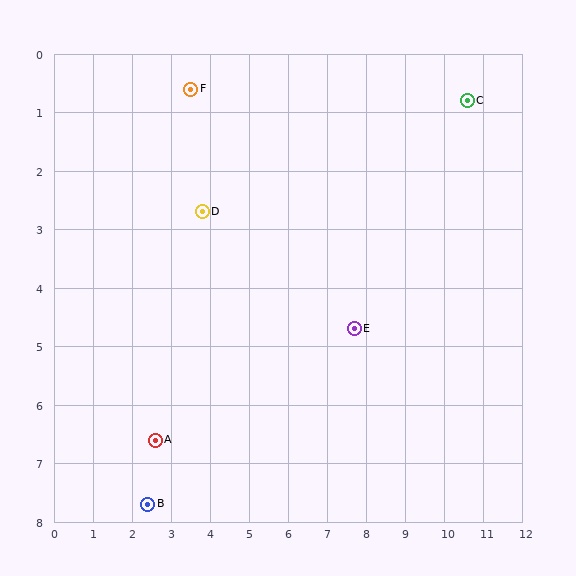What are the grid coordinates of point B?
Point B is at approximately (2.4, 7.7).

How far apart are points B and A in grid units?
Points B and A are about 1.1 grid units apart.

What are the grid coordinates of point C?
Point C is at approximately (10.6, 0.8).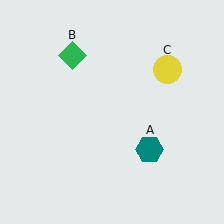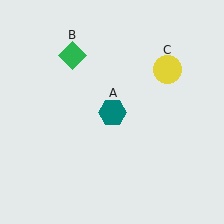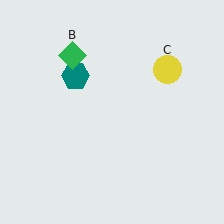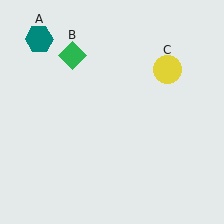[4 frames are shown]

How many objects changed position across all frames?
1 object changed position: teal hexagon (object A).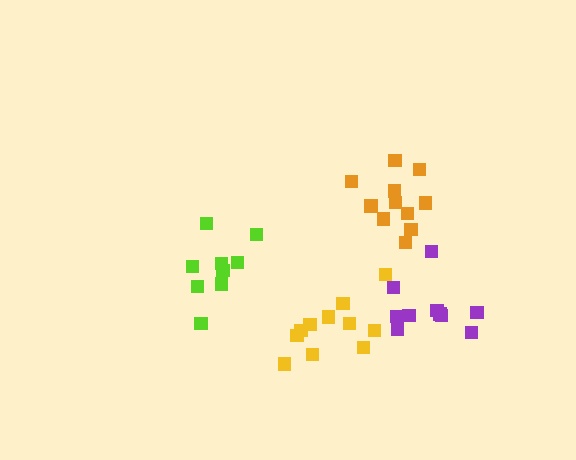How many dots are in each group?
Group 1: 11 dots, Group 2: 9 dots, Group 3: 11 dots, Group 4: 11 dots (42 total).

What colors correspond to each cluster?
The clusters are colored: yellow, lime, purple, orange.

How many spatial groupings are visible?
There are 4 spatial groupings.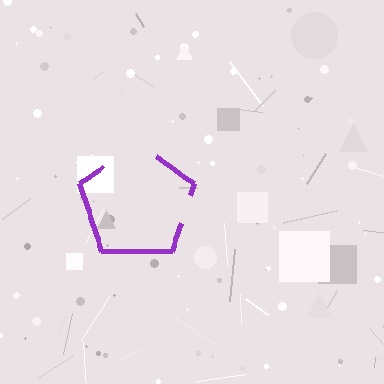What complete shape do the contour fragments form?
The contour fragments form a pentagon.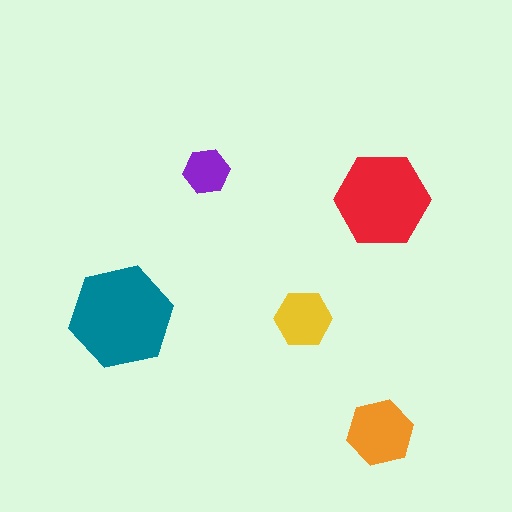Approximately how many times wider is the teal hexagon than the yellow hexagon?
About 2 times wider.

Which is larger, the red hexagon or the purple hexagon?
The red one.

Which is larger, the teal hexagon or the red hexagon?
The teal one.